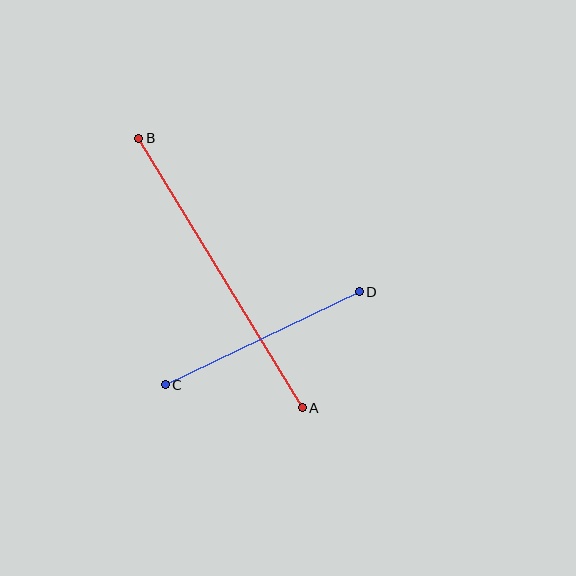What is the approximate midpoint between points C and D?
The midpoint is at approximately (262, 338) pixels.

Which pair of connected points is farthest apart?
Points A and B are farthest apart.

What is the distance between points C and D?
The distance is approximately 215 pixels.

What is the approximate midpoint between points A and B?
The midpoint is at approximately (221, 273) pixels.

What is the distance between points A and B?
The distance is approximately 315 pixels.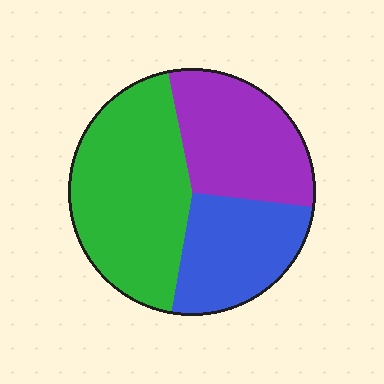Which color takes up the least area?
Blue, at roughly 25%.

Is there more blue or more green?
Green.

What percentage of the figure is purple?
Purple takes up about one third (1/3) of the figure.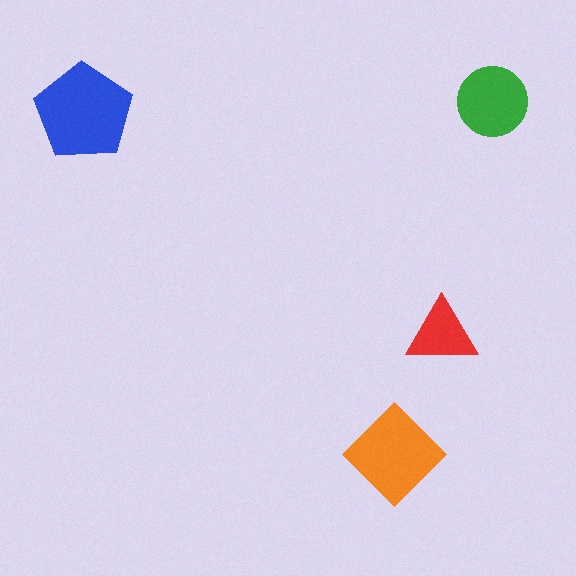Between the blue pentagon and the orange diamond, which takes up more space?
The blue pentagon.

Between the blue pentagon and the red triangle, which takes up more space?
The blue pentagon.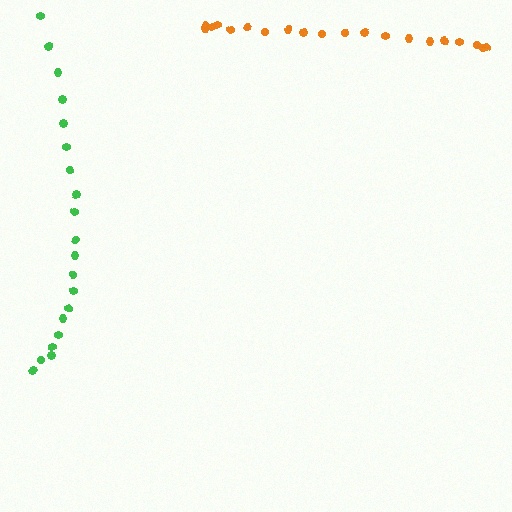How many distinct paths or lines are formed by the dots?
There are 2 distinct paths.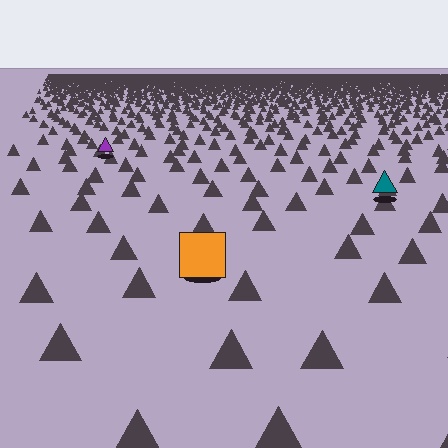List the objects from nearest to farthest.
From nearest to farthest: the orange square, the teal triangle, the purple triangle.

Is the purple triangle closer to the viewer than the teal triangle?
No. The teal triangle is closer — you can tell from the texture gradient: the ground texture is coarser near it.